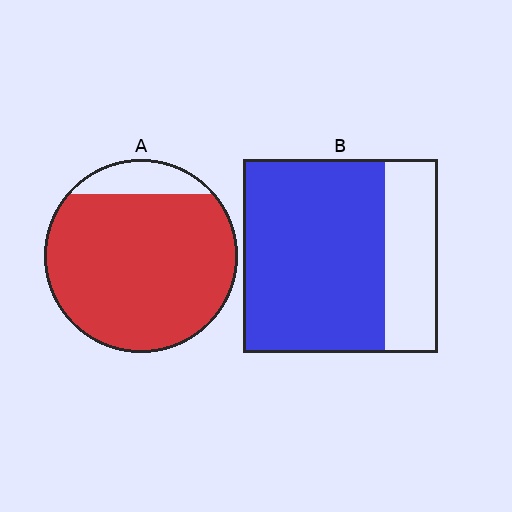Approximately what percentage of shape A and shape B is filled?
A is approximately 90% and B is approximately 75%.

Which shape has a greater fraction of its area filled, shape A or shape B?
Shape A.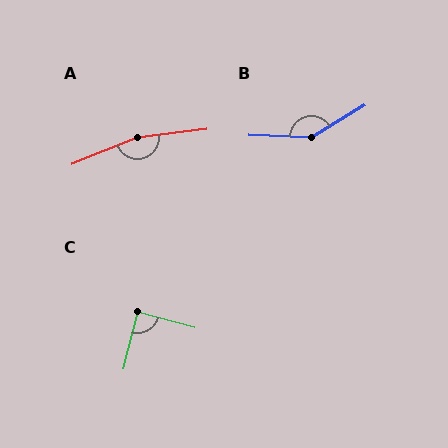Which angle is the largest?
A, at approximately 165 degrees.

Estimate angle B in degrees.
Approximately 146 degrees.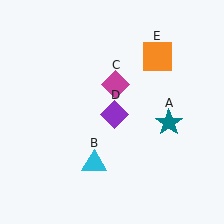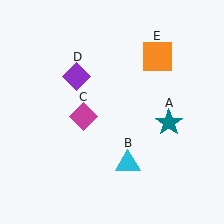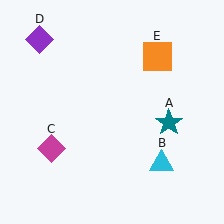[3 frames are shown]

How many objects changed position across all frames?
3 objects changed position: cyan triangle (object B), magenta diamond (object C), purple diamond (object D).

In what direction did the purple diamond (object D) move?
The purple diamond (object D) moved up and to the left.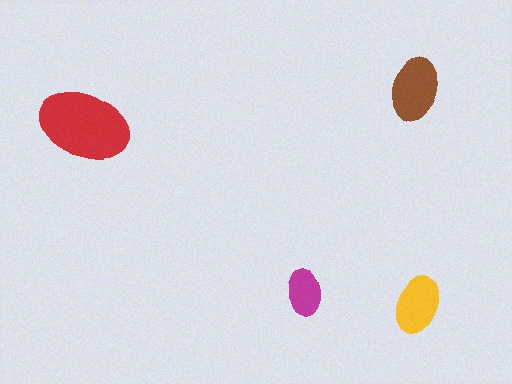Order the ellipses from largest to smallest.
the red one, the brown one, the yellow one, the magenta one.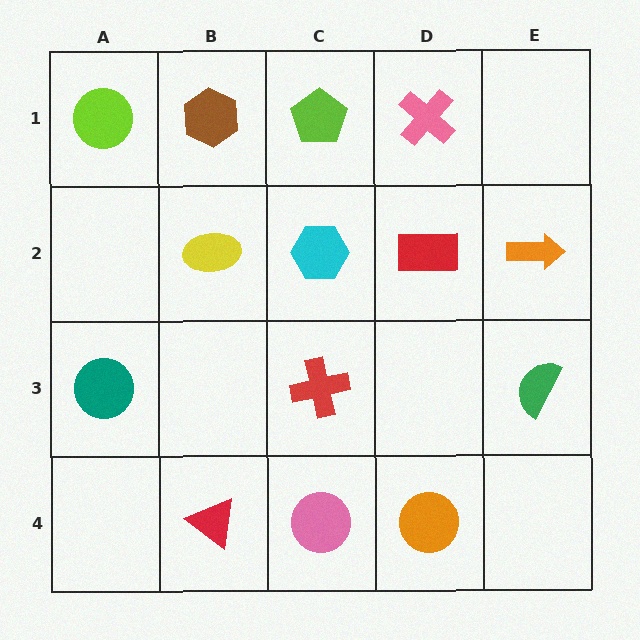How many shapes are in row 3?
3 shapes.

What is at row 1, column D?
A pink cross.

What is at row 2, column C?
A cyan hexagon.